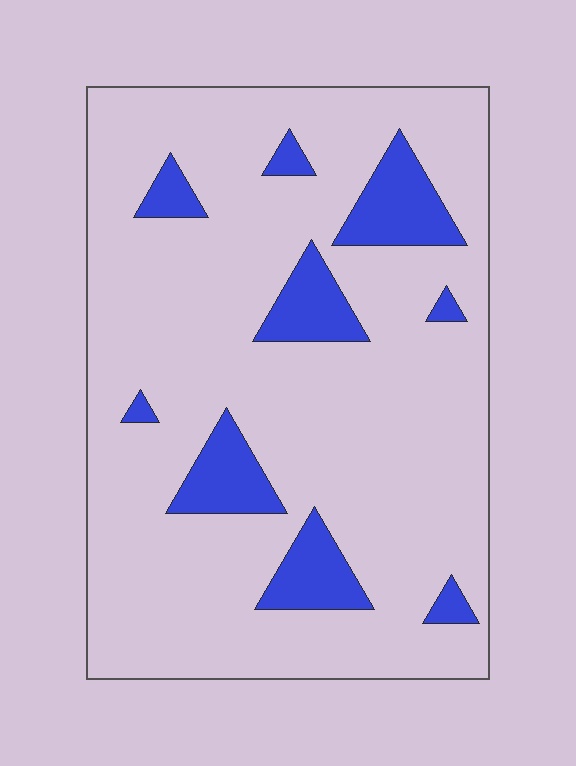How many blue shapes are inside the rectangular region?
9.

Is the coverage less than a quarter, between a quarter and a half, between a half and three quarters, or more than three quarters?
Less than a quarter.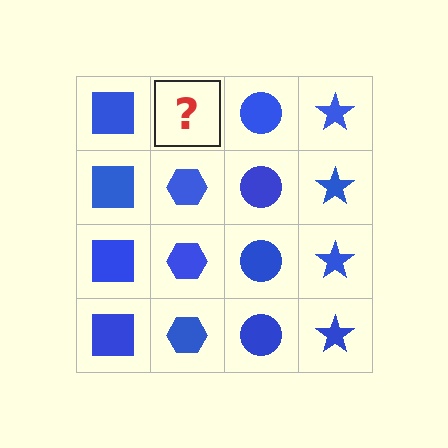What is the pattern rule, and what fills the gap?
The rule is that each column has a consistent shape. The gap should be filled with a blue hexagon.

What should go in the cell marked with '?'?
The missing cell should contain a blue hexagon.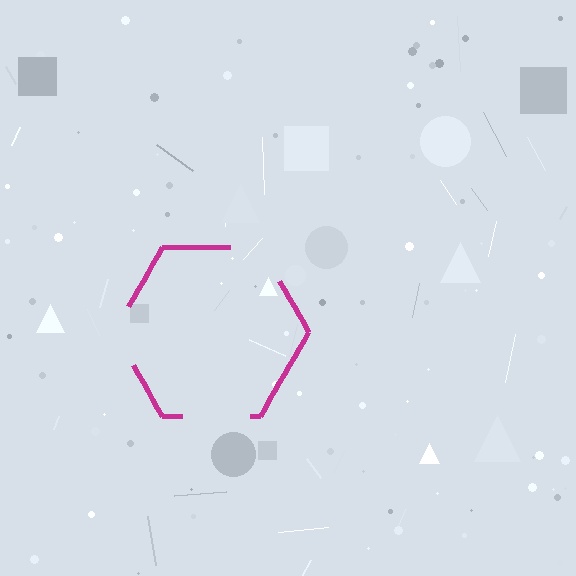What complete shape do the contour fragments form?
The contour fragments form a hexagon.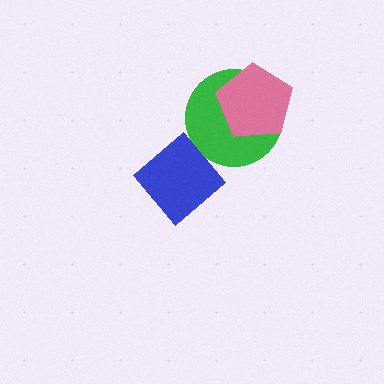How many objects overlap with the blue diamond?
1 object overlaps with the blue diamond.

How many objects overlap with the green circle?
2 objects overlap with the green circle.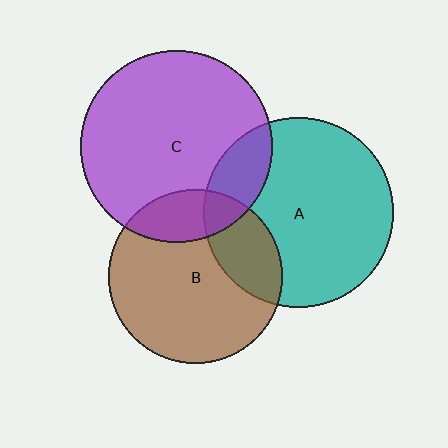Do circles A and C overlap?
Yes.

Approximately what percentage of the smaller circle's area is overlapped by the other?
Approximately 15%.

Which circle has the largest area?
Circle C (purple).